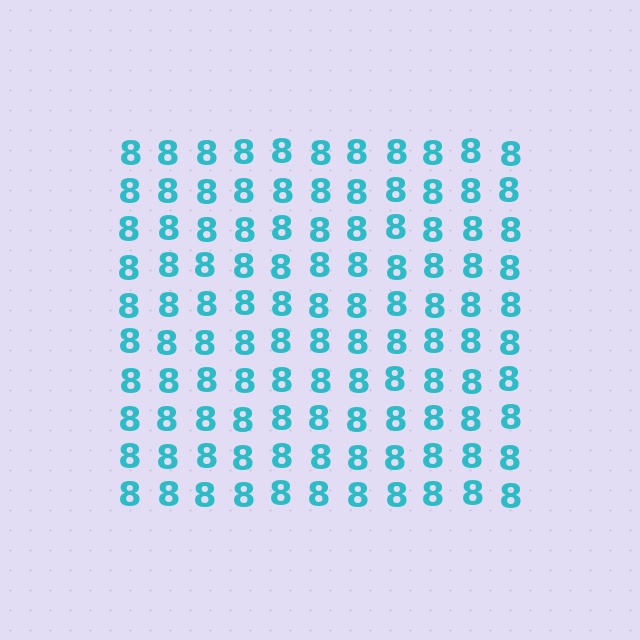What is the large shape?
The large shape is a square.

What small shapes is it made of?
It is made of small digit 8's.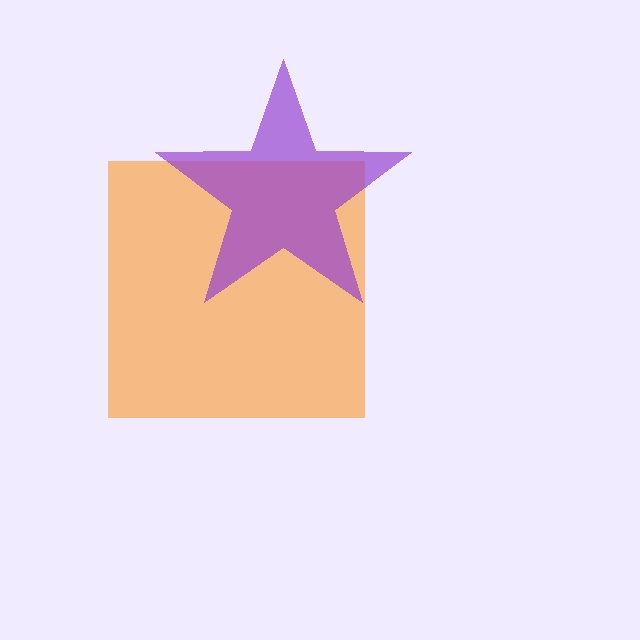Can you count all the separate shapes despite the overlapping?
Yes, there are 2 separate shapes.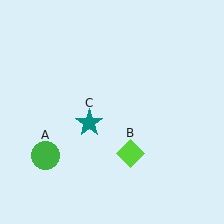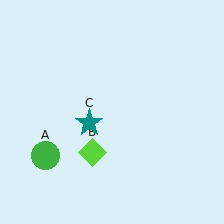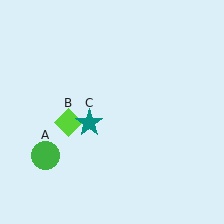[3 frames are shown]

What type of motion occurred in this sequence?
The lime diamond (object B) rotated clockwise around the center of the scene.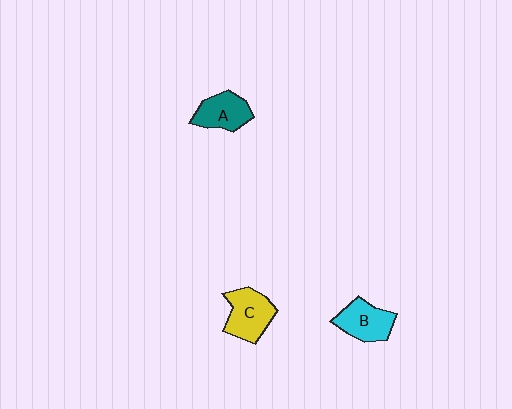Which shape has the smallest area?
Shape A (teal).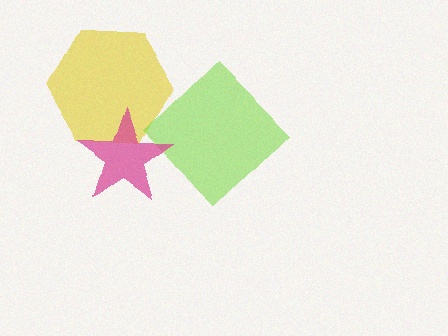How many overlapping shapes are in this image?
There are 3 overlapping shapes in the image.